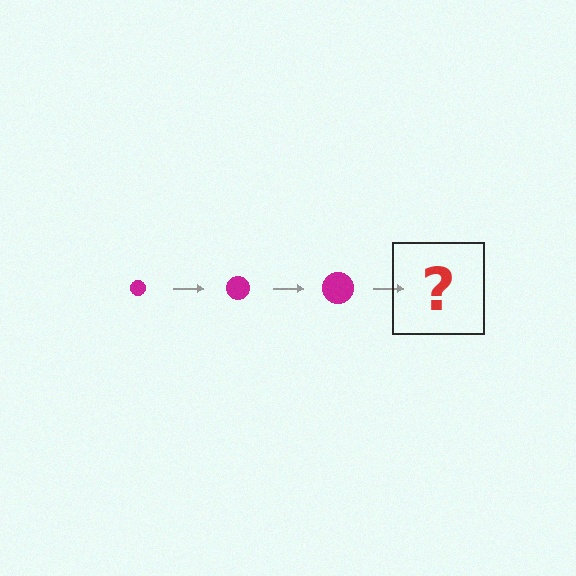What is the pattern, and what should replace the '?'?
The pattern is that the circle gets progressively larger each step. The '?' should be a magenta circle, larger than the previous one.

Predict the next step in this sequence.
The next step is a magenta circle, larger than the previous one.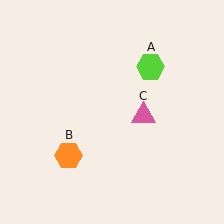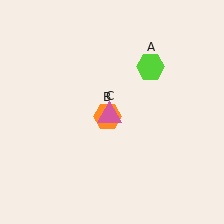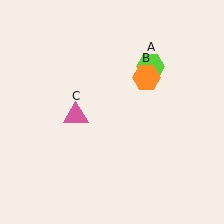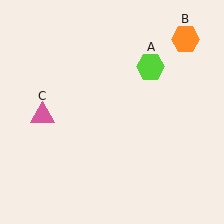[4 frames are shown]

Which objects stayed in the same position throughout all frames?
Lime hexagon (object A) remained stationary.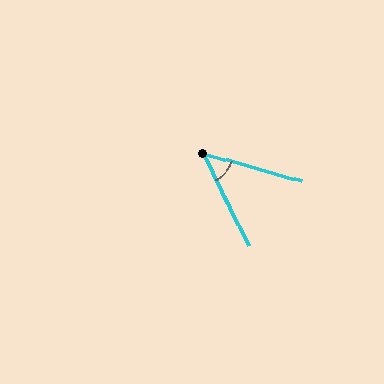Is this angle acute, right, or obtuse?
It is acute.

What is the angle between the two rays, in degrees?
Approximately 48 degrees.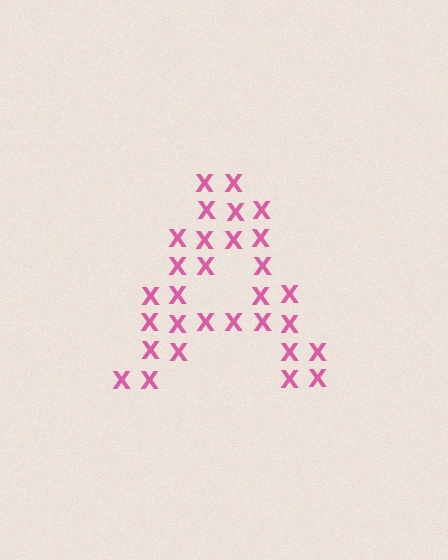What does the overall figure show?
The overall figure shows the letter A.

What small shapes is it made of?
It is made of small letter X's.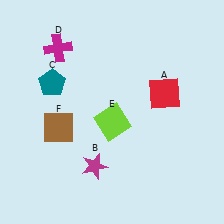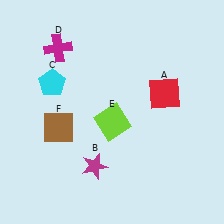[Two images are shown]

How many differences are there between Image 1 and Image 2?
There is 1 difference between the two images.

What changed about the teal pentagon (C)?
In Image 1, C is teal. In Image 2, it changed to cyan.